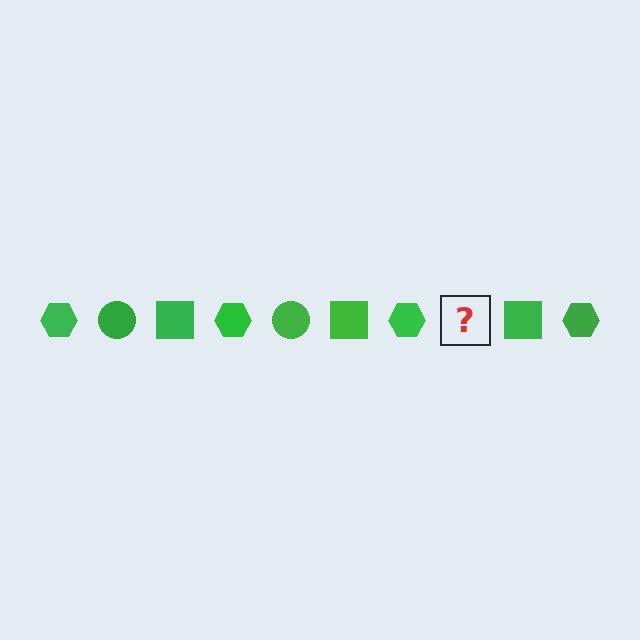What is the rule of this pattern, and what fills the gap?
The rule is that the pattern cycles through hexagon, circle, square shapes in green. The gap should be filled with a green circle.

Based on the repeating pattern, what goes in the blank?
The blank should be a green circle.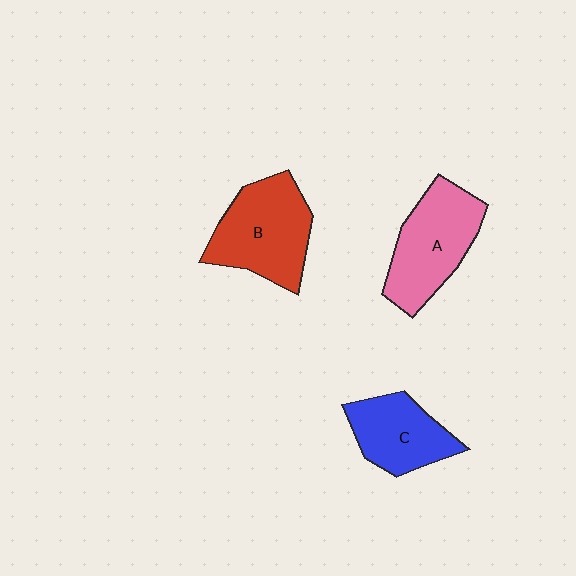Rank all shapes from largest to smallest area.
From largest to smallest: B (red), A (pink), C (blue).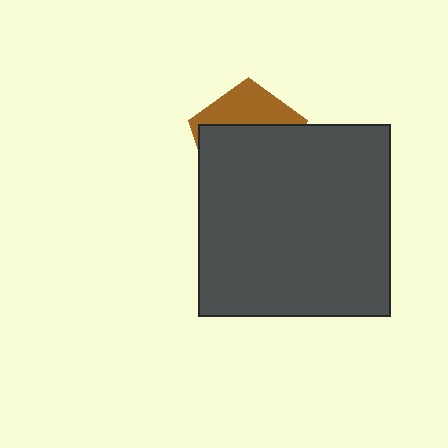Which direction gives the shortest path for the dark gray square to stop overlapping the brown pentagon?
Moving down gives the shortest separation.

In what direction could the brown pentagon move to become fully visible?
The brown pentagon could move up. That would shift it out from behind the dark gray square entirely.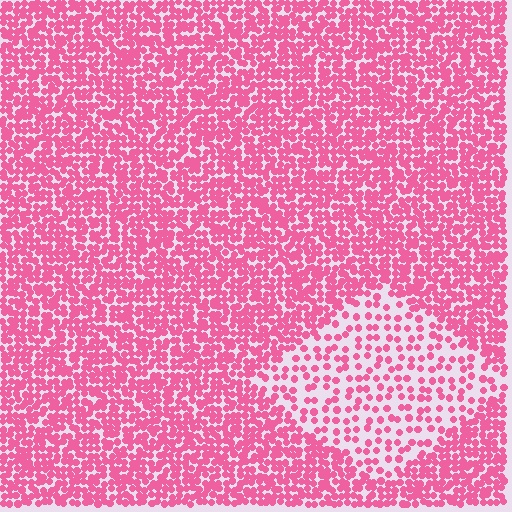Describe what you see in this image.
The image contains small pink elements arranged at two different densities. A diamond-shaped region is visible where the elements are less densely packed than the surrounding area.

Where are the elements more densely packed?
The elements are more densely packed outside the diamond boundary.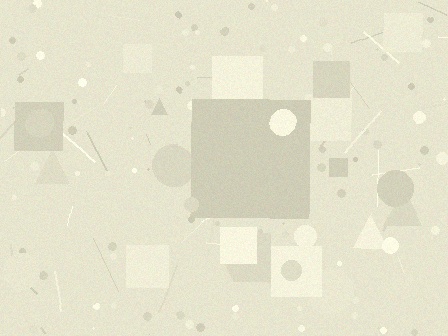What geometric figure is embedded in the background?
A square is embedded in the background.